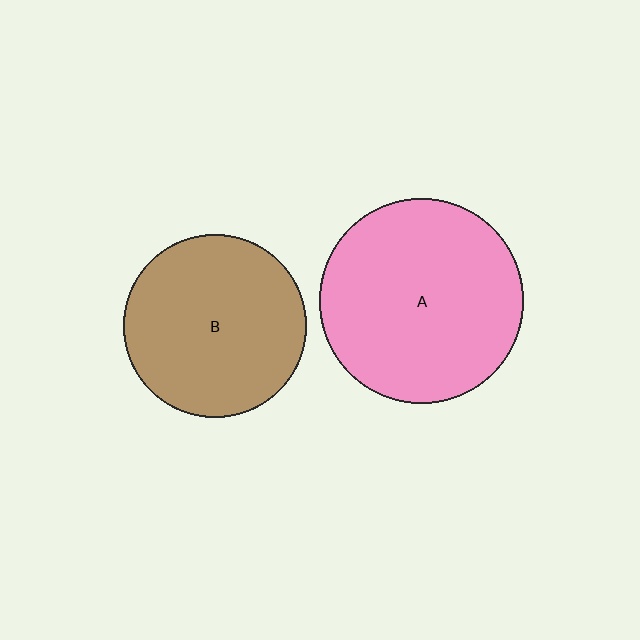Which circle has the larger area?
Circle A (pink).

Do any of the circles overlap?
No, none of the circles overlap.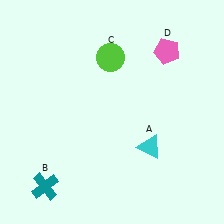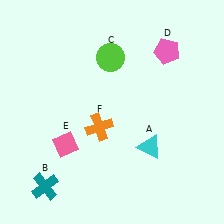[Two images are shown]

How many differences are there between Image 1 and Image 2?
There are 2 differences between the two images.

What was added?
A pink diamond (E), an orange cross (F) were added in Image 2.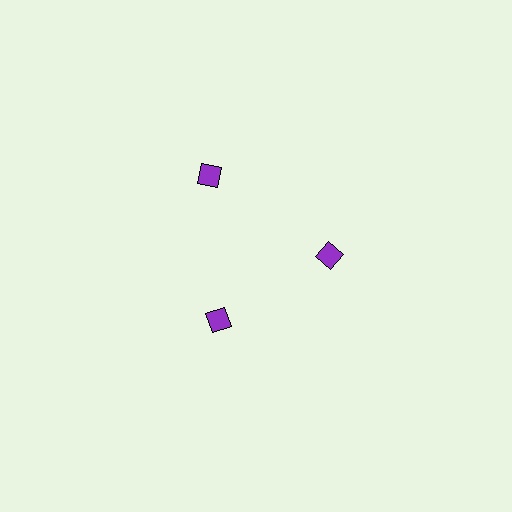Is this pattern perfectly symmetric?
No. The 3 purple squares are arranged in a ring, but one element near the 11 o'clock position is pushed outward from the center, breaking the 3-fold rotational symmetry.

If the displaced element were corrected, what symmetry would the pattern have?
It would have 3-fold rotational symmetry — the pattern would map onto itself every 120 degrees.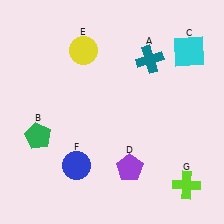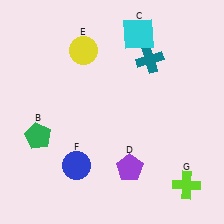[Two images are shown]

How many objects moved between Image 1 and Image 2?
1 object moved between the two images.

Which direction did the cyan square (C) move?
The cyan square (C) moved left.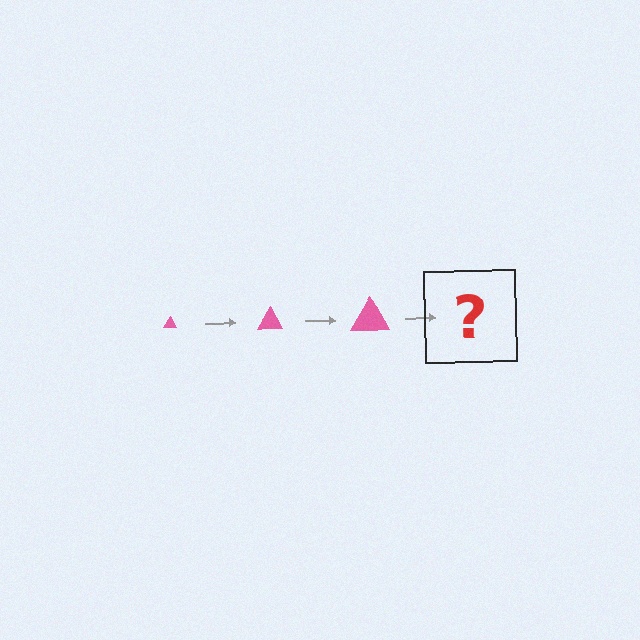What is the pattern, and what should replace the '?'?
The pattern is that the triangle gets progressively larger each step. The '?' should be a pink triangle, larger than the previous one.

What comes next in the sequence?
The next element should be a pink triangle, larger than the previous one.